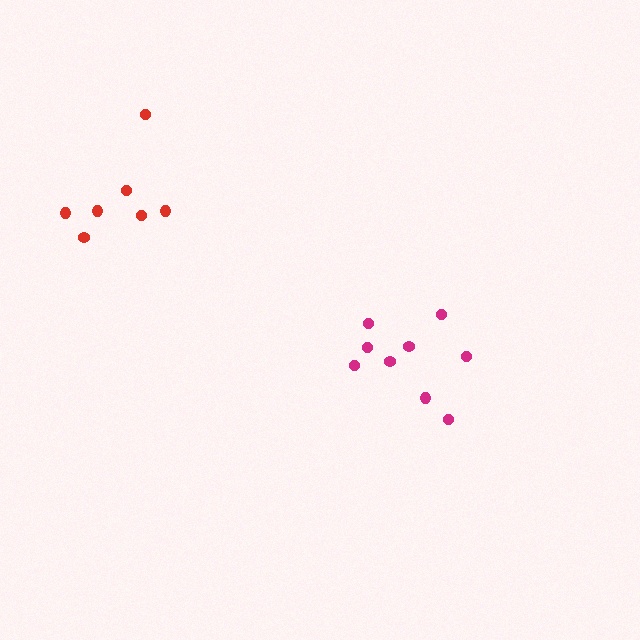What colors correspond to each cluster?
The clusters are colored: red, magenta.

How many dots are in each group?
Group 1: 7 dots, Group 2: 9 dots (16 total).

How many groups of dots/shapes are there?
There are 2 groups.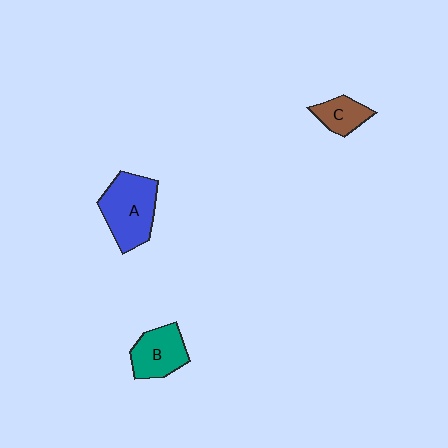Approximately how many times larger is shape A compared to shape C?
Approximately 2.1 times.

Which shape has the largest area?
Shape A (blue).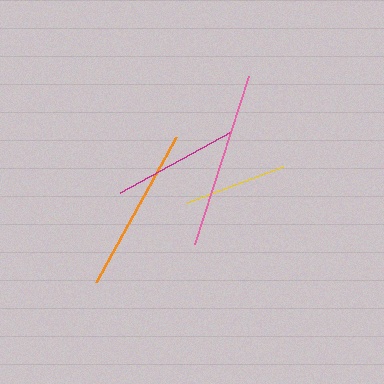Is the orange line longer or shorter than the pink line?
The pink line is longer than the orange line.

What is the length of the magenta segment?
The magenta segment is approximately 127 pixels long.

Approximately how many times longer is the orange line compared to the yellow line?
The orange line is approximately 1.6 times the length of the yellow line.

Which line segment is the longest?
The pink line is the longest at approximately 177 pixels.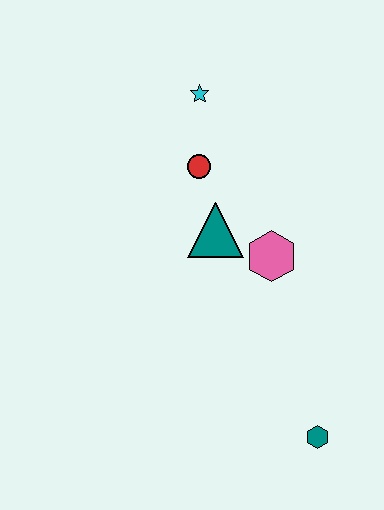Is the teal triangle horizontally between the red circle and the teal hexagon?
Yes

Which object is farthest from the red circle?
The teal hexagon is farthest from the red circle.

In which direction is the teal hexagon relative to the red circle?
The teal hexagon is below the red circle.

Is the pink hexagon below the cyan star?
Yes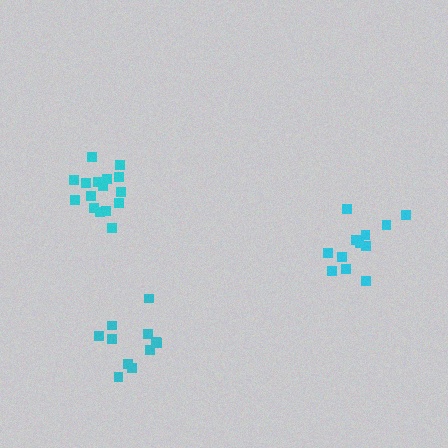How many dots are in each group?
Group 1: 11 dots, Group 2: 12 dots, Group 3: 16 dots (39 total).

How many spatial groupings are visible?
There are 3 spatial groupings.